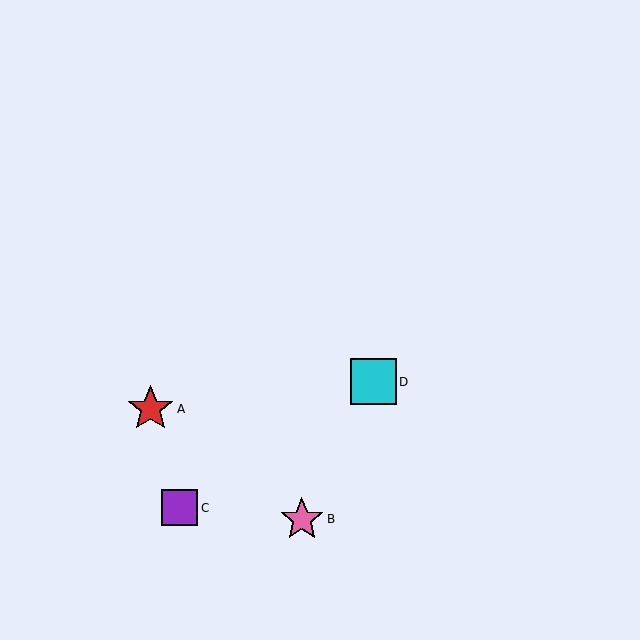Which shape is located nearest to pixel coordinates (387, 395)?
The cyan square (labeled D) at (373, 382) is nearest to that location.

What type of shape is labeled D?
Shape D is a cyan square.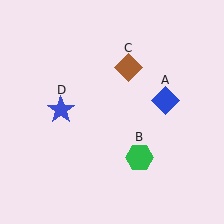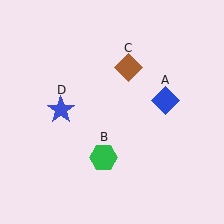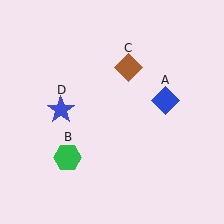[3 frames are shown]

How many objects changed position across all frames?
1 object changed position: green hexagon (object B).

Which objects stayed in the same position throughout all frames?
Blue diamond (object A) and brown diamond (object C) and blue star (object D) remained stationary.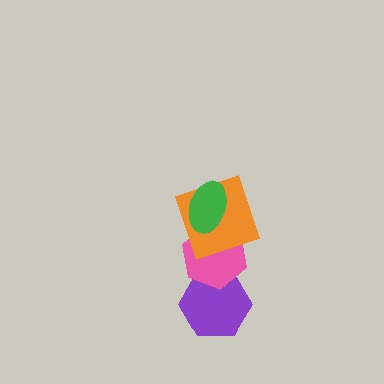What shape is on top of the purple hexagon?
The pink hexagon is on top of the purple hexagon.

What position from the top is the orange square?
The orange square is 2nd from the top.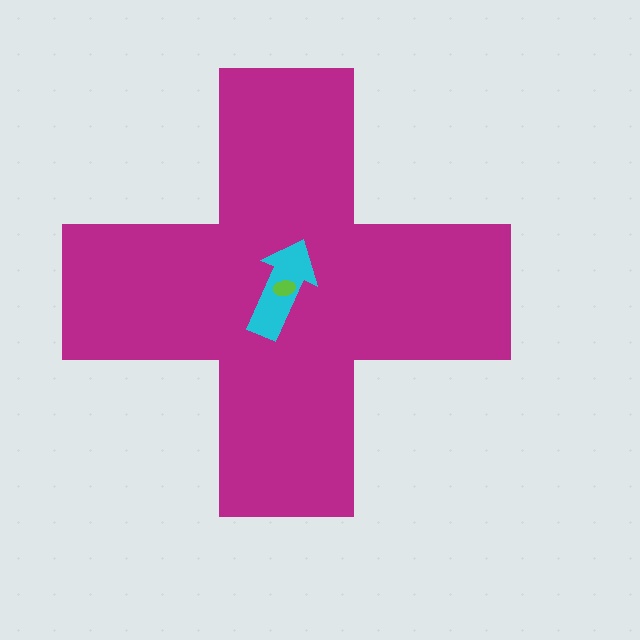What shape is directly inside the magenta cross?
The cyan arrow.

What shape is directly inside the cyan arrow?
The lime ellipse.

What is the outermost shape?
The magenta cross.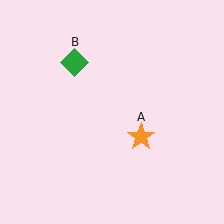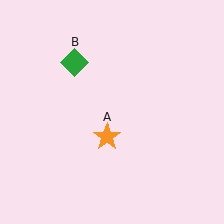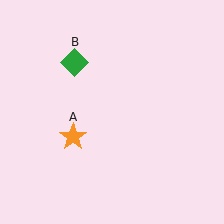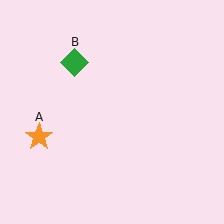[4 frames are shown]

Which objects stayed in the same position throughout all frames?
Green diamond (object B) remained stationary.